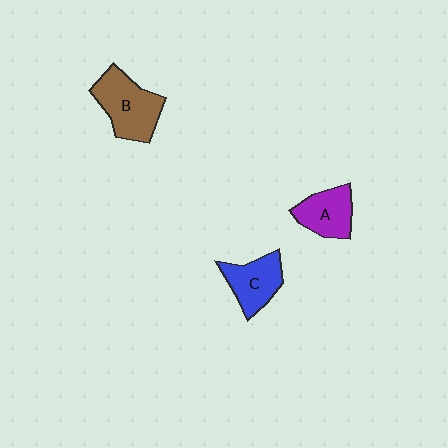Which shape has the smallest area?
Shape A (purple).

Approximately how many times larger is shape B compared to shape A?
Approximately 1.4 times.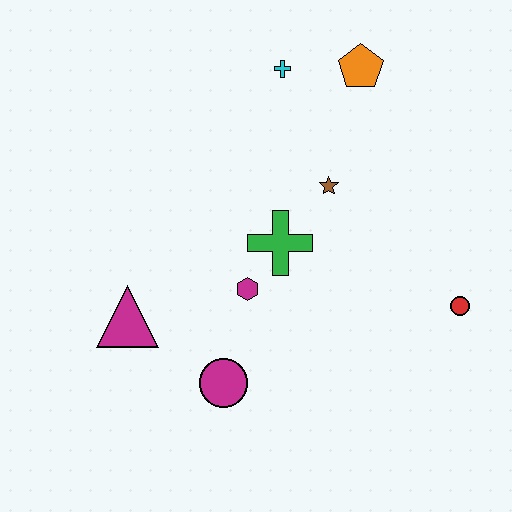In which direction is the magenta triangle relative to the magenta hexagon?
The magenta triangle is to the left of the magenta hexagon.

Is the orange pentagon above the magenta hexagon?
Yes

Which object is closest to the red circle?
The brown star is closest to the red circle.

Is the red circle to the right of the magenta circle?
Yes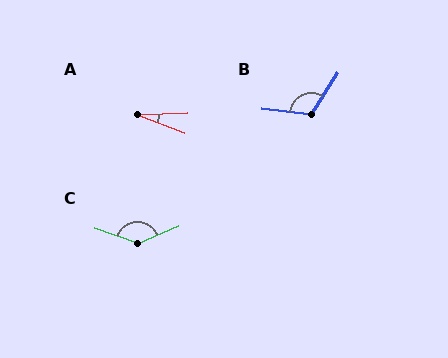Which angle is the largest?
C, at approximately 137 degrees.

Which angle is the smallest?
A, at approximately 23 degrees.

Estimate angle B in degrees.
Approximately 116 degrees.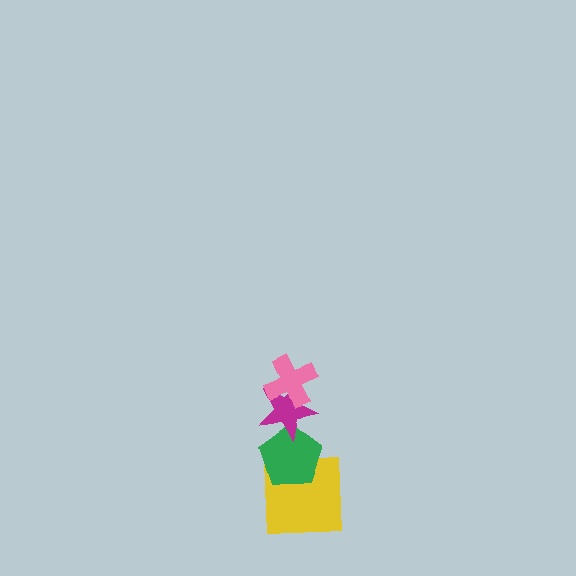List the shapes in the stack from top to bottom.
From top to bottom: the pink cross, the magenta star, the green pentagon, the yellow square.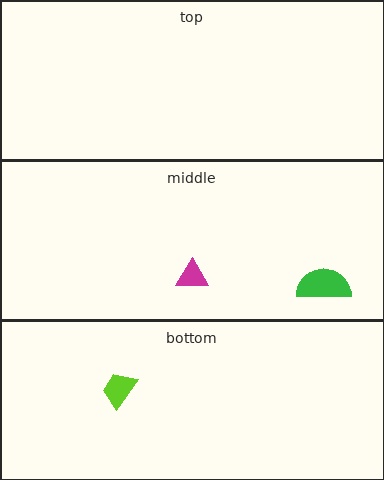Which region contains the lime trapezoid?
The bottom region.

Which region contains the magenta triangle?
The middle region.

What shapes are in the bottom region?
The lime trapezoid.